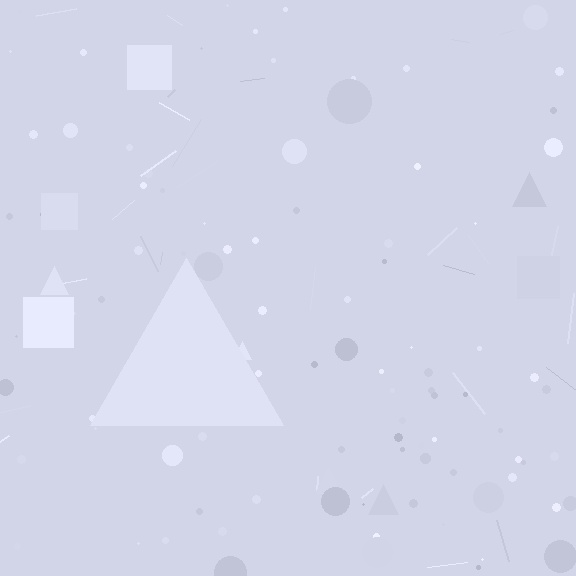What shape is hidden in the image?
A triangle is hidden in the image.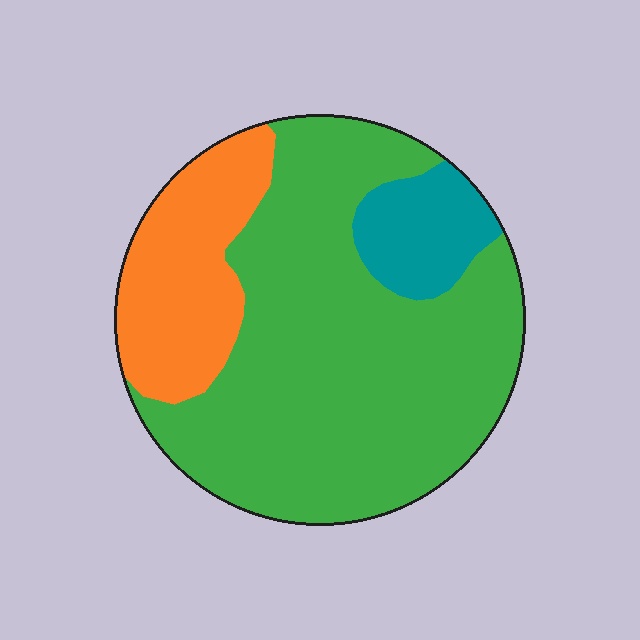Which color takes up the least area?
Teal, at roughly 10%.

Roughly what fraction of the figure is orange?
Orange covers around 20% of the figure.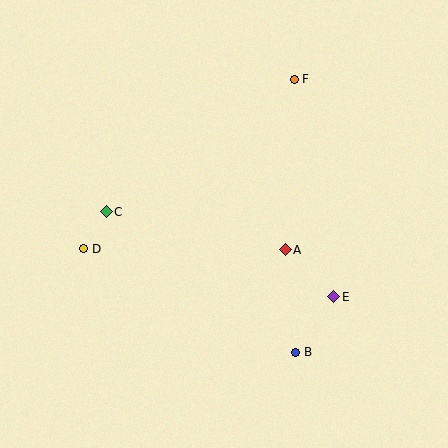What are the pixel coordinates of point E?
Point E is at (333, 297).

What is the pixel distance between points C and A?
The distance between C and A is 183 pixels.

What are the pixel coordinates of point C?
Point C is at (106, 212).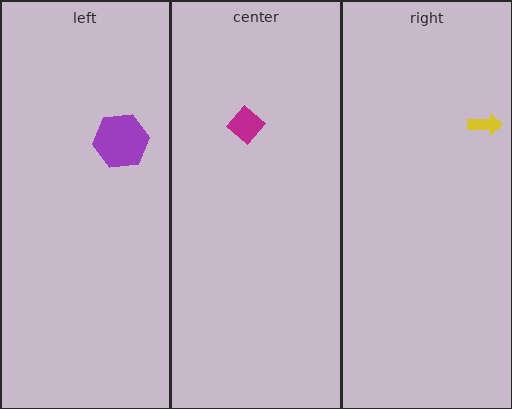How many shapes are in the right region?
1.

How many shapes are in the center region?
1.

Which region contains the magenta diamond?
The center region.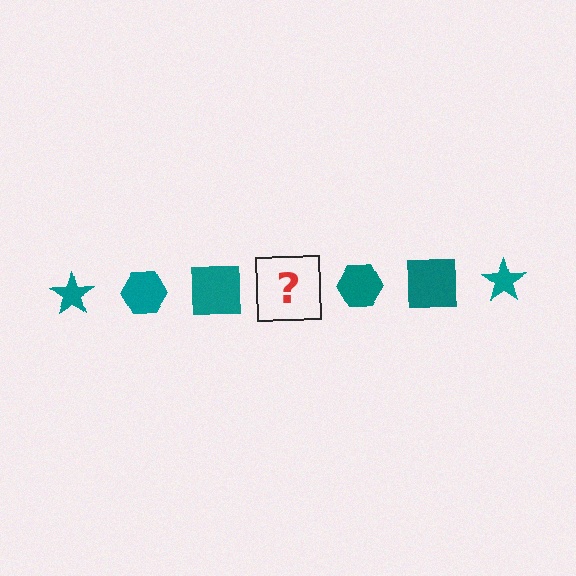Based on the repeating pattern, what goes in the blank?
The blank should be a teal star.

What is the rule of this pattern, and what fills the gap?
The rule is that the pattern cycles through star, hexagon, square shapes in teal. The gap should be filled with a teal star.